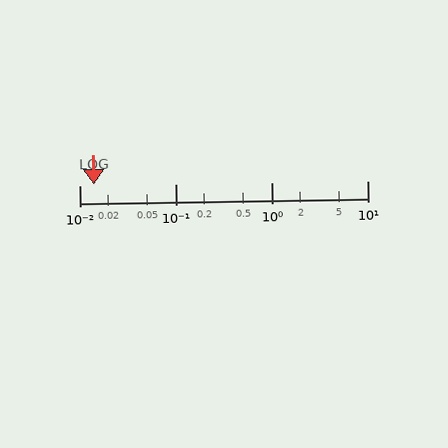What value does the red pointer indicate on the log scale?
The pointer indicates approximately 0.014.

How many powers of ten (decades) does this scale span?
The scale spans 3 decades, from 0.01 to 10.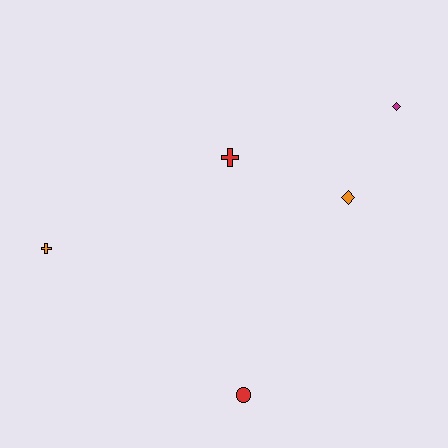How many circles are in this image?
There is 1 circle.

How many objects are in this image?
There are 5 objects.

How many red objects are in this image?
There are 2 red objects.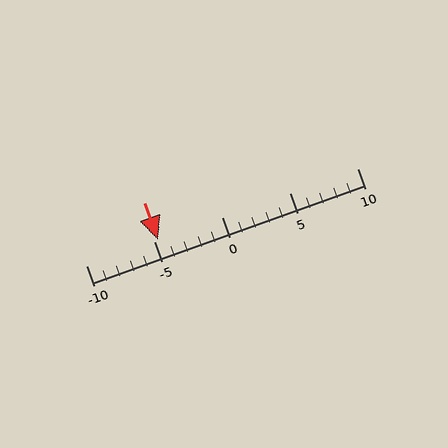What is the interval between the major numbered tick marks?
The major tick marks are spaced 5 units apart.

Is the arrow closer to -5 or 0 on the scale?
The arrow is closer to -5.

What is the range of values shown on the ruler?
The ruler shows values from -10 to 10.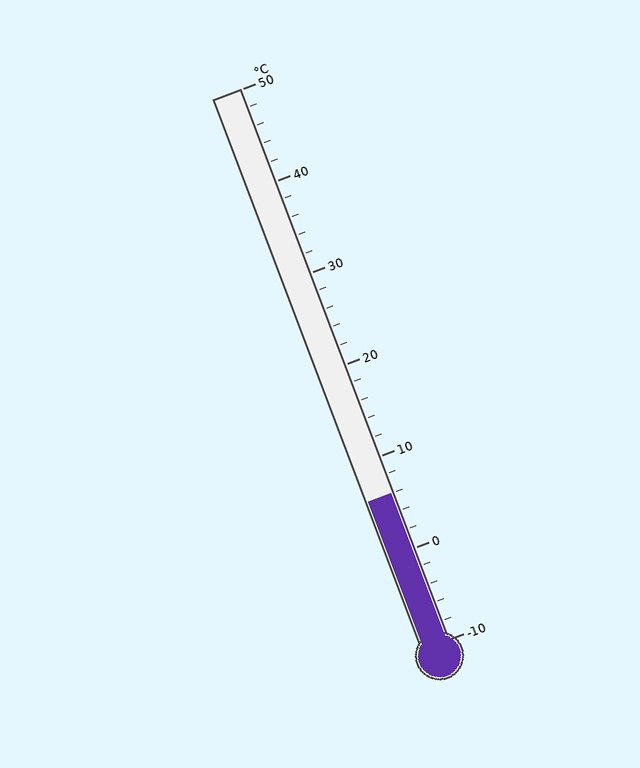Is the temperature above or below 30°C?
The temperature is below 30°C.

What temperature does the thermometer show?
The thermometer shows approximately 6°C.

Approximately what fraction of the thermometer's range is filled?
The thermometer is filled to approximately 25% of its range.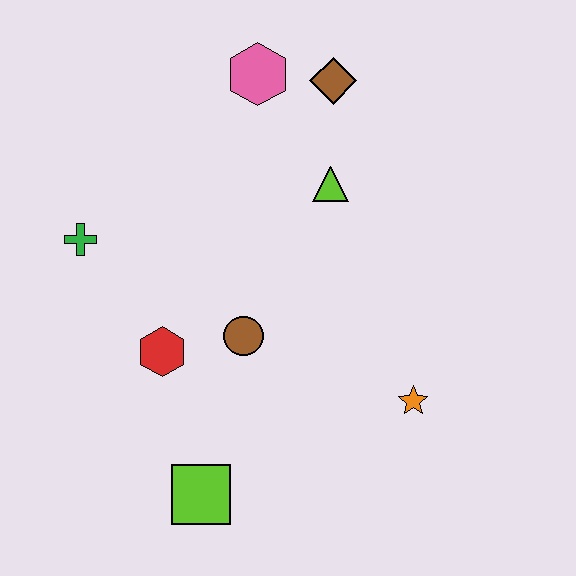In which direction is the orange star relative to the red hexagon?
The orange star is to the right of the red hexagon.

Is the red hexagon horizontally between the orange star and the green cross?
Yes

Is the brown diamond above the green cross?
Yes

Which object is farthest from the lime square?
The brown diamond is farthest from the lime square.